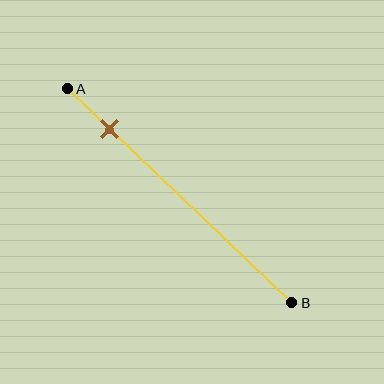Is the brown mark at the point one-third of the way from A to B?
No, the mark is at about 20% from A, not at the 33% one-third point.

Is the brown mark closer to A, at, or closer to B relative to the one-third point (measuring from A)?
The brown mark is closer to point A than the one-third point of segment AB.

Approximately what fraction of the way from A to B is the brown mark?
The brown mark is approximately 20% of the way from A to B.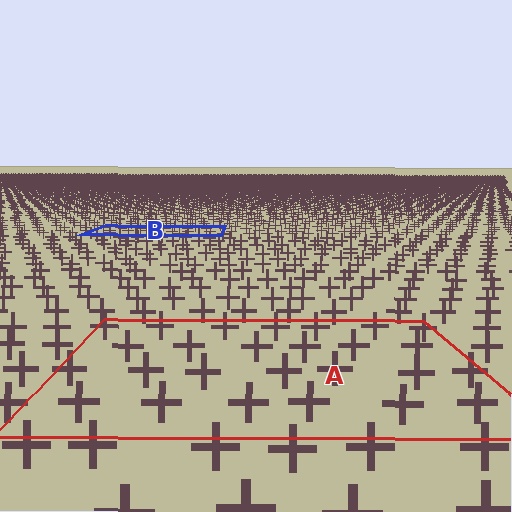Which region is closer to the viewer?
Region A is closer. The texture elements there are larger and more spread out.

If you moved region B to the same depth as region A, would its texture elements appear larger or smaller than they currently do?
They would appear larger. At a closer depth, the same texture elements are projected at a bigger on-screen size.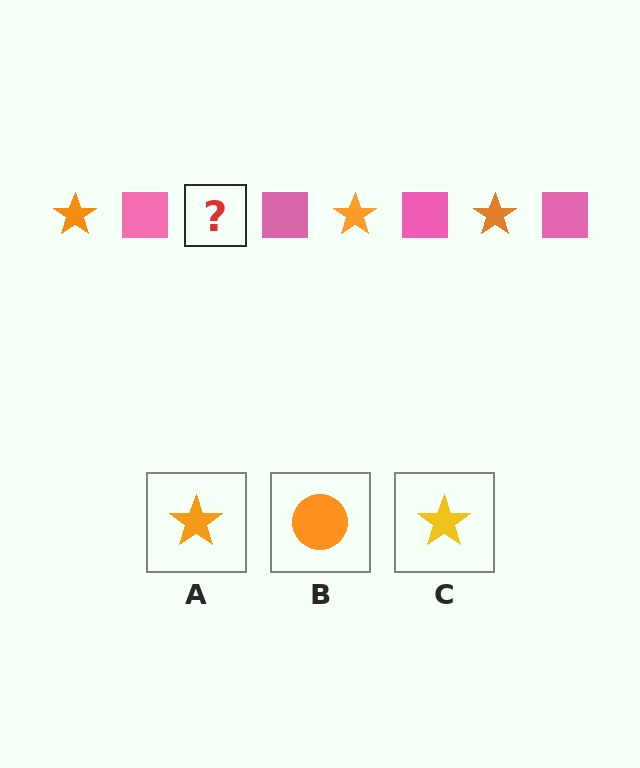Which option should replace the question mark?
Option A.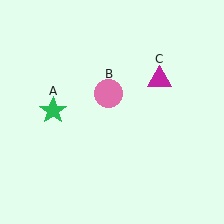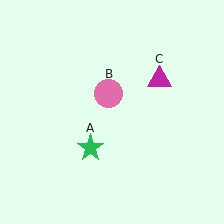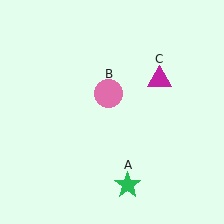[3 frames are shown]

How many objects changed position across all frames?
1 object changed position: green star (object A).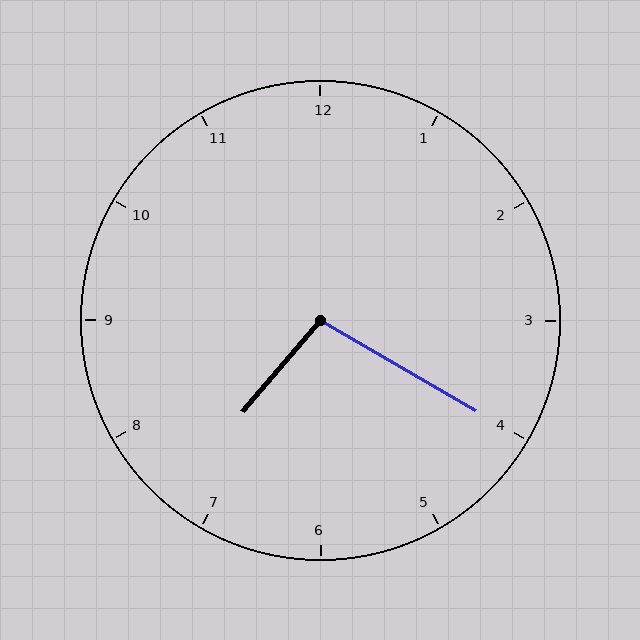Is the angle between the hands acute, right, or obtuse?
It is obtuse.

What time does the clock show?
7:20.